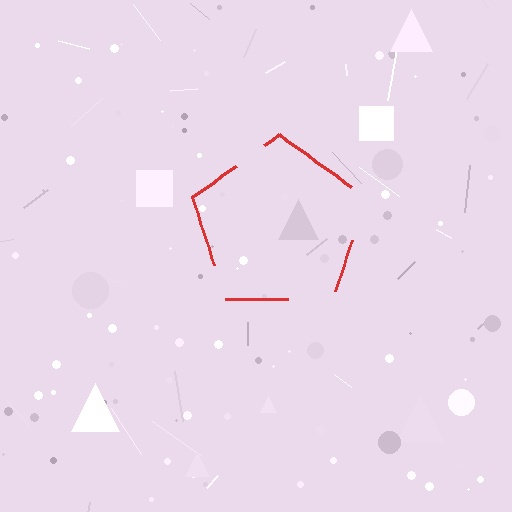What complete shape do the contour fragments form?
The contour fragments form a pentagon.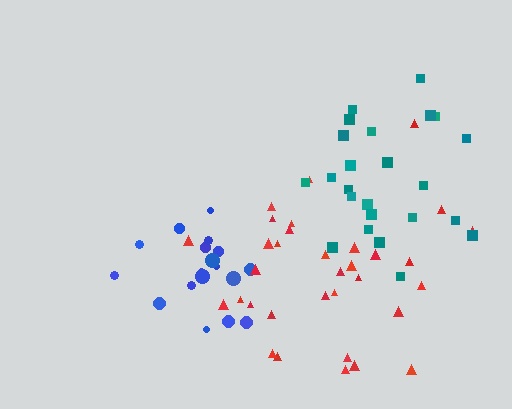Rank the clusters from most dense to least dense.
blue, teal, red.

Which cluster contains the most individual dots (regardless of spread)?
Red (33).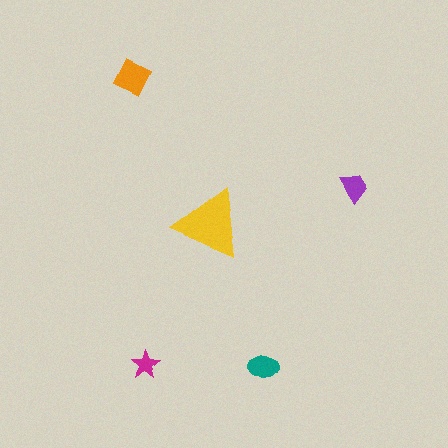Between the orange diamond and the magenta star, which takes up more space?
The orange diamond.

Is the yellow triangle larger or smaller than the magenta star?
Larger.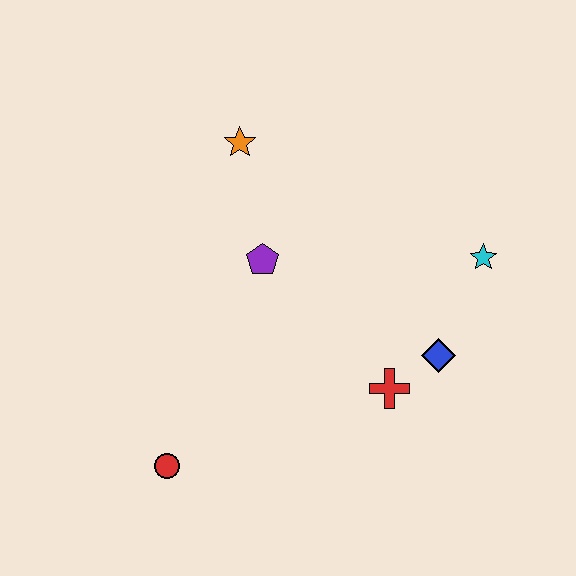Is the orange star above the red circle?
Yes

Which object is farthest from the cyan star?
The red circle is farthest from the cyan star.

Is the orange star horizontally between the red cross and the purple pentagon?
No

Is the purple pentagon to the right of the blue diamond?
No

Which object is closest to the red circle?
The purple pentagon is closest to the red circle.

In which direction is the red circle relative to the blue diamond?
The red circle is to the left of the blue diamond.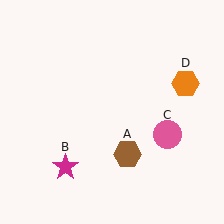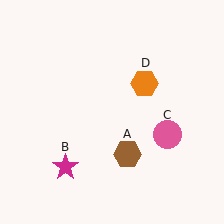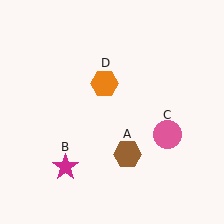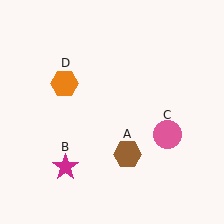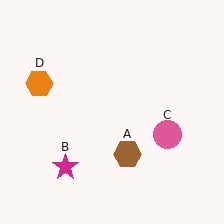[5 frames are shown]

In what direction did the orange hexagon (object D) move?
The orange hexagon (object D) moved left.